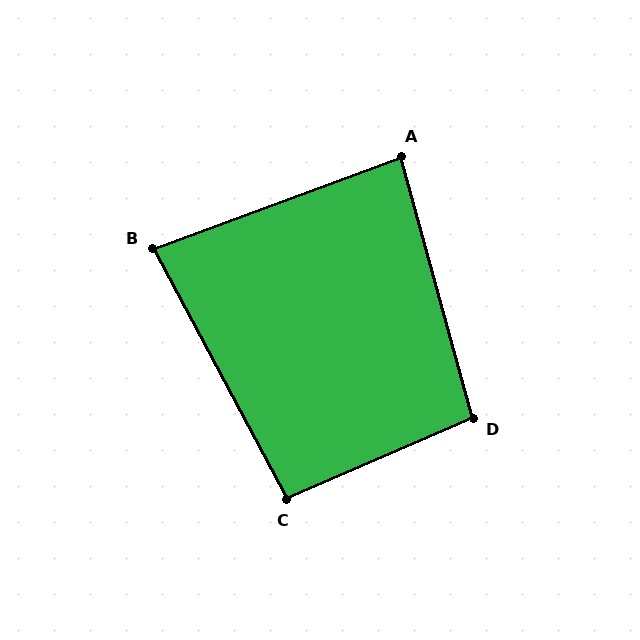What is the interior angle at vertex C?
Approximately 95 degrees (approximately right).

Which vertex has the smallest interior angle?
B, at approximately 82 degrees.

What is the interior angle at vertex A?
Approximately 85 degrees (approximately right).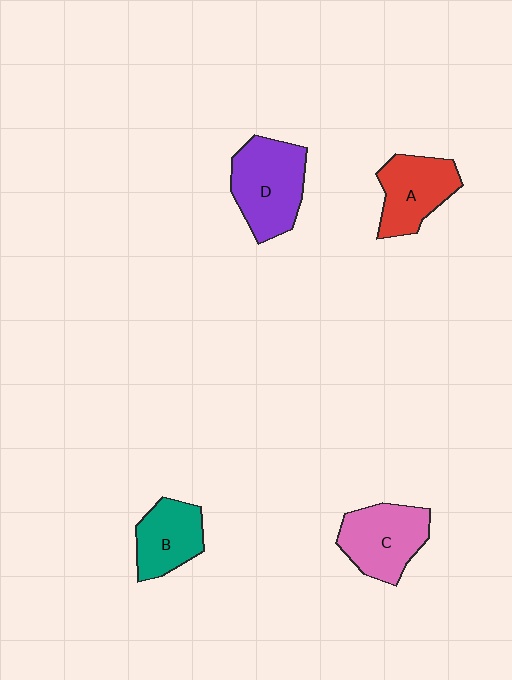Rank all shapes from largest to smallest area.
From largest to smallest: D (purple), C (pink), A (red), B (teal).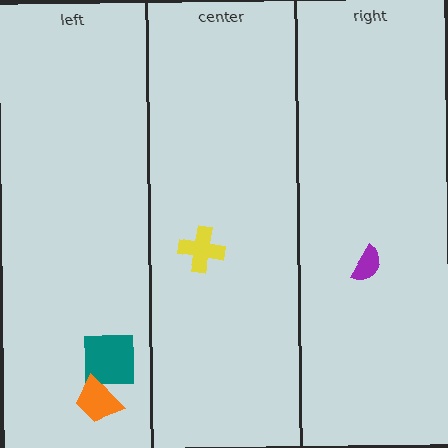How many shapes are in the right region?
1.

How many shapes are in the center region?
1.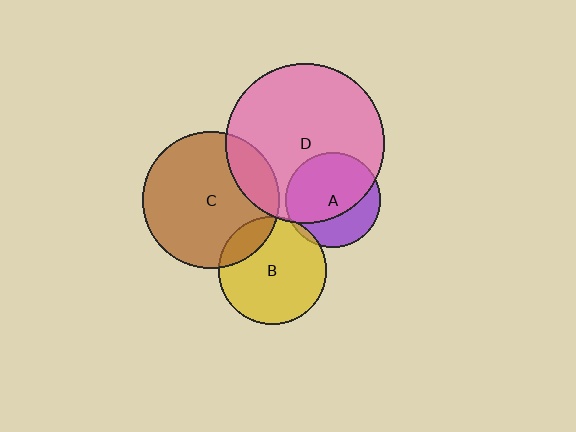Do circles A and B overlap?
Yes.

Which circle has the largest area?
Circle D (pink).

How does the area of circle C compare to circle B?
Approximately 1.6 times.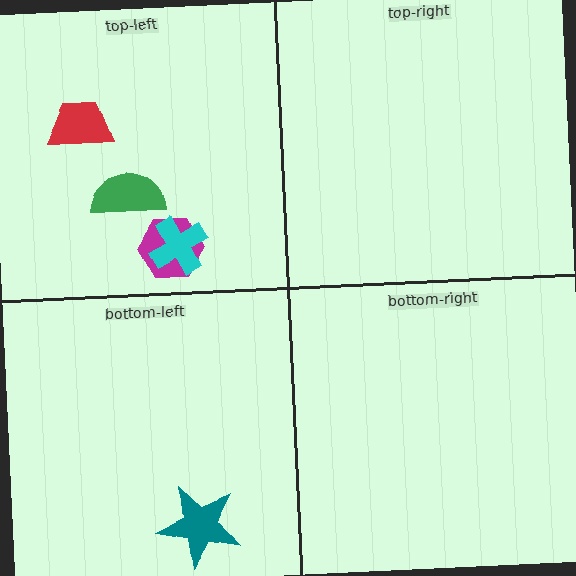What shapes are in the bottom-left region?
The teal star.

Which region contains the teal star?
The bottom-left region.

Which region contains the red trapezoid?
The top-left region.